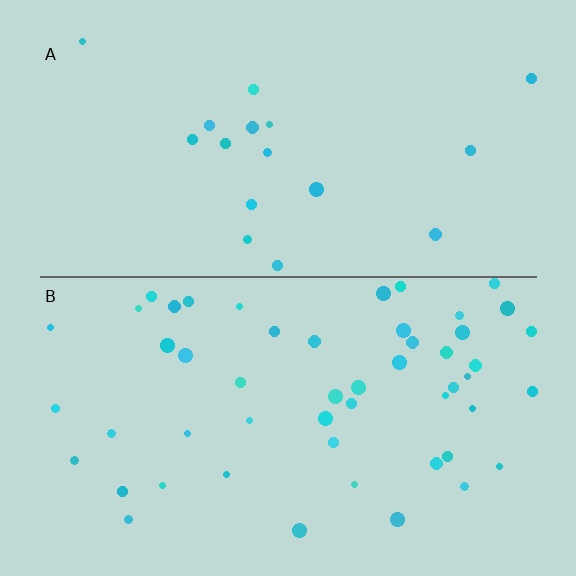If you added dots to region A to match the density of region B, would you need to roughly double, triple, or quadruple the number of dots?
Approximately triple.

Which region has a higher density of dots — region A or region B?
B (the bottom).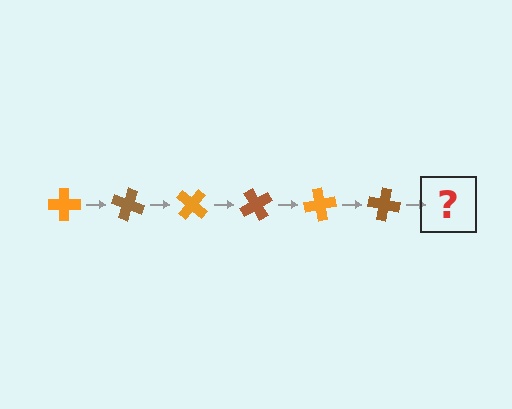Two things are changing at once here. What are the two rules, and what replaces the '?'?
The two rules are that it rotates 20 degrees each step and the color cycles through orange and brown. The '?' should be an orange cross, rotated 120 degrees from the start.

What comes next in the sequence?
The next element should be an orange cross, rotated 120 degrees from the start.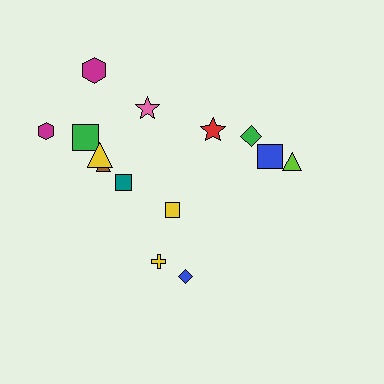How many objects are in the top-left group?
There are 7 objects.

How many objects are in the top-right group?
There are 4 objects.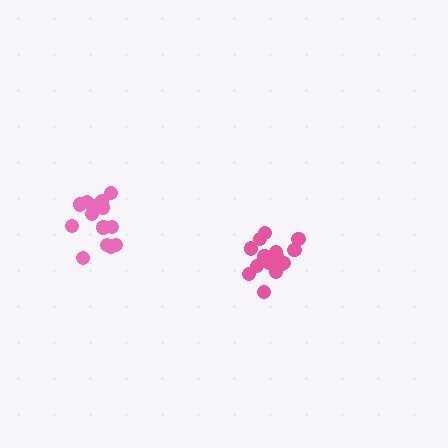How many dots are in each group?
Group 1: 15 dots, Group 2: 14 dots (29 total).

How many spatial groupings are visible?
There are 2 spatial groupings.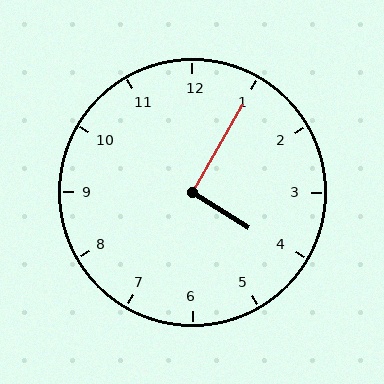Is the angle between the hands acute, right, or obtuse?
It is right.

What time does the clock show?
4:05.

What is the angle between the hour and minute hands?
Approximately 92 degrees.